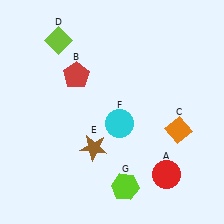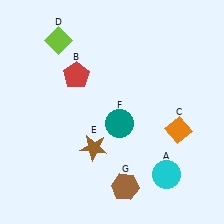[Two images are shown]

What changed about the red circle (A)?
In Image 1, A is red. In Image 2, it changed to cyan.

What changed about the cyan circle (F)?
In Image 1, F is cyan. In Image 2, it changed to teal.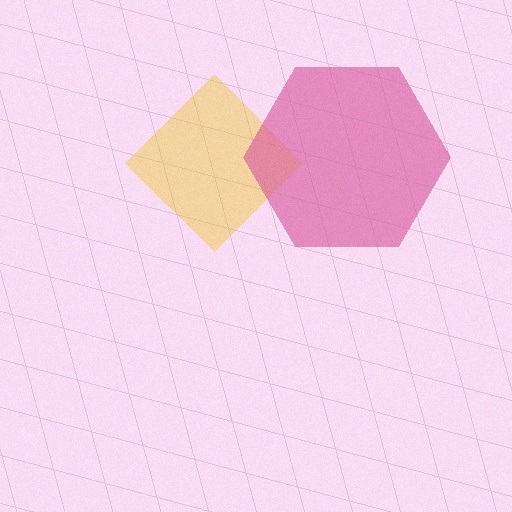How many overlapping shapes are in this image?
There are 2 overlapping shapes in the image.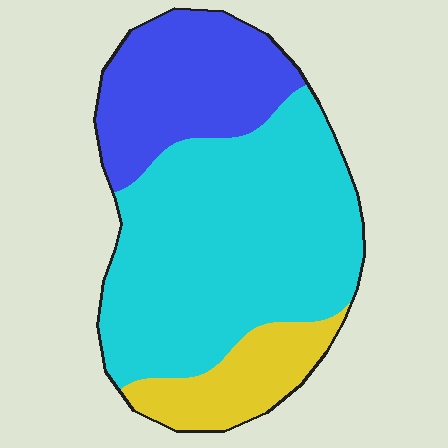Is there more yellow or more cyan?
Cyan.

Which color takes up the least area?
Yellow, at roughly 15%.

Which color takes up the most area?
Cyan, at roughly 60%.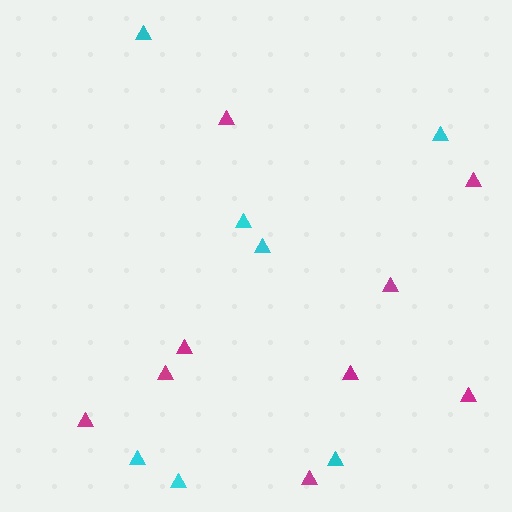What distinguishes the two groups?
There are 2 groups: one group of cyan triangles (7) and one group of magenta triangles (9).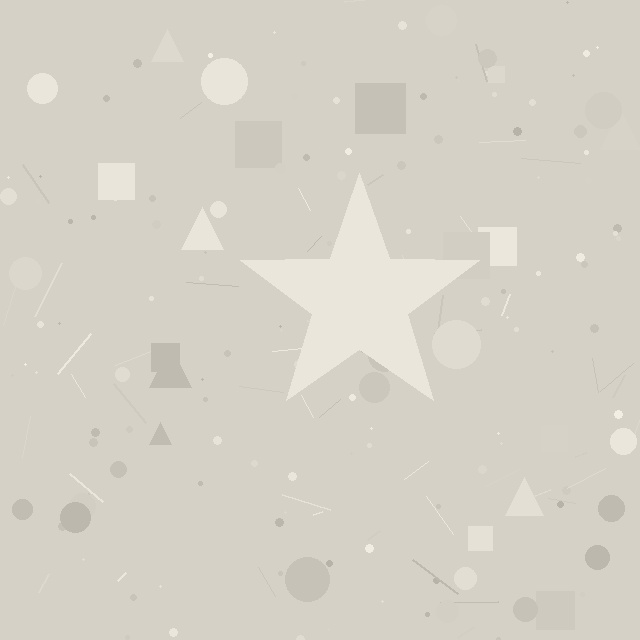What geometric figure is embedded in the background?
A star is embedded in the background.